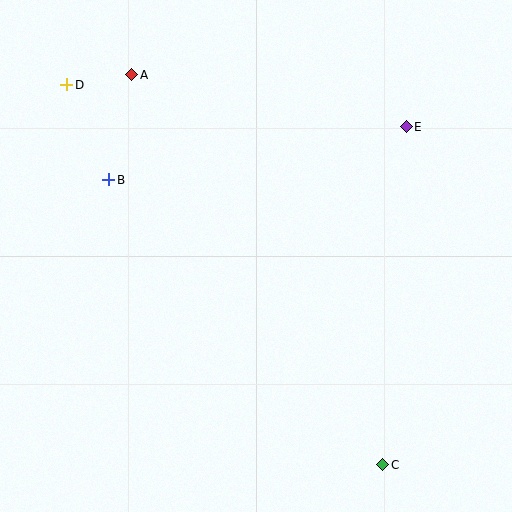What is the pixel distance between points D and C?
The distance between D and C is 494 pixels.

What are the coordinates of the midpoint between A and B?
The midpoint between A and B is at (120, 127).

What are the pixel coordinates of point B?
Point B is at (109, 180).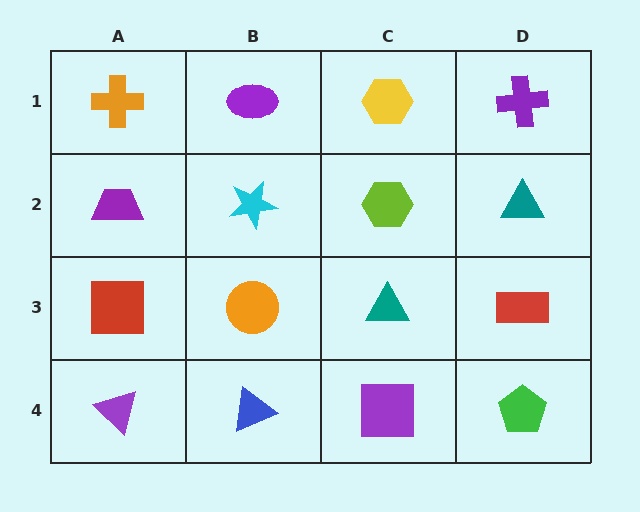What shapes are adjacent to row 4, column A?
A red square (row 3, column A), a blue triangle (row 4, column B).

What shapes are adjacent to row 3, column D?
A teal triangle (row 2, column D), a green pentagon (row 4, column D), a teal triangle (row 3, column C).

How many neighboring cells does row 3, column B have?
4.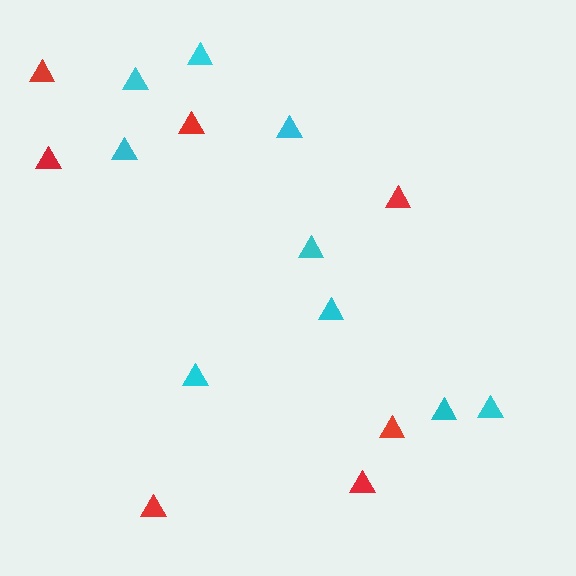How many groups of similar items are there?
There are 2 groups: one group of red triangles (7) and one group of cyan triangles (9).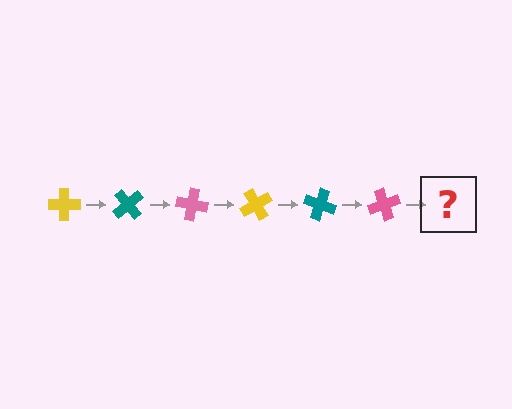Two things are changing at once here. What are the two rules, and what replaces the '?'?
The two rules are that it rotates 50 degrees each step and the color cycles through yellow, teal, and pink. The '?' should be a yellow cross, rotated 300 degrees from the start.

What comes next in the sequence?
The next element should be a yellow cross, rotated 300 degrees from the start.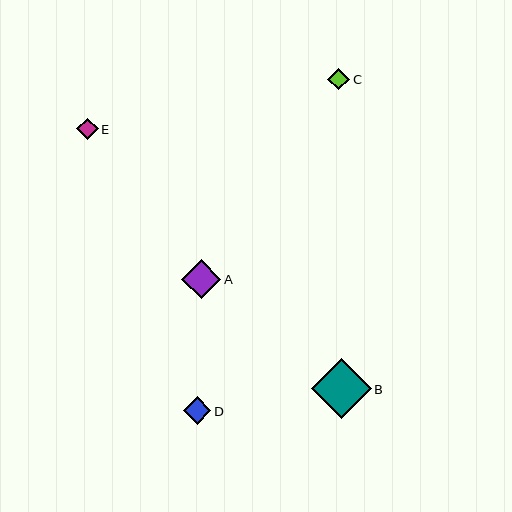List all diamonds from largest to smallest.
From largest to smallest: B, A, D, C, E.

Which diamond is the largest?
Diamond B is the largest with a size of approximately 60 pixels.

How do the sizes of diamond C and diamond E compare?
Diamond C and diamond E are approximately the same size.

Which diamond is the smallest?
Diamond E is the smallest with a size of approximately 21 pixels.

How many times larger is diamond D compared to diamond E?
Diamond D is approximately 1.3 times the size of diamond E.